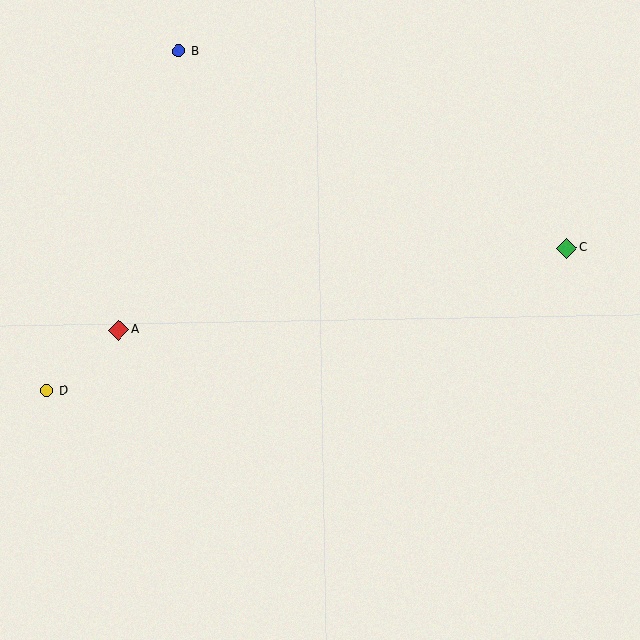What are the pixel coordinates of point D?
Point D is at (47, 391).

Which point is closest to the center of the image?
Point A at (119, 330) is closest to the center.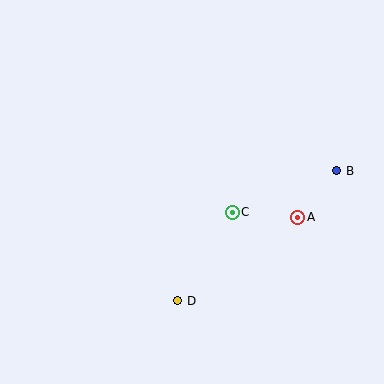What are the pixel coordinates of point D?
Point D is at (178, 301).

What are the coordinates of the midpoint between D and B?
The midpoint between D and B is at (257, 236).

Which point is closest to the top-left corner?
Point C is closest to the top-left corner.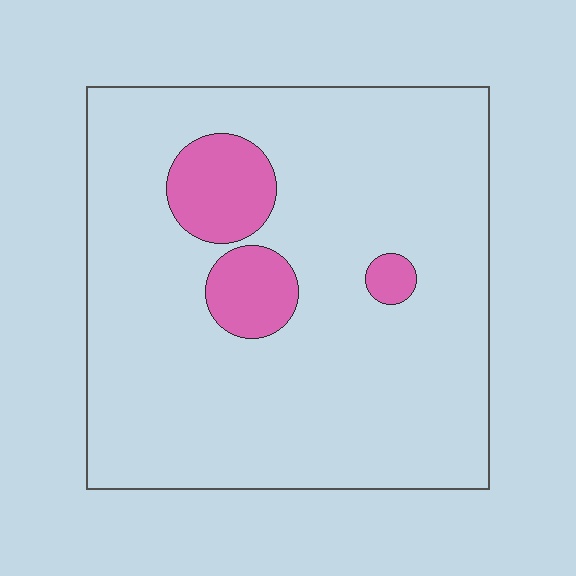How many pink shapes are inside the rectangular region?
3.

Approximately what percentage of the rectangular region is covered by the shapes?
Approximately 10%.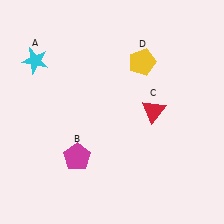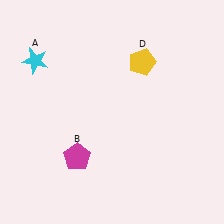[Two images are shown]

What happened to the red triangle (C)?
The red triangle (C) was removed in Image 2. It was in the top-right area of Image 1.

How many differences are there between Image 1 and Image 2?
There is 1 difference between the two images.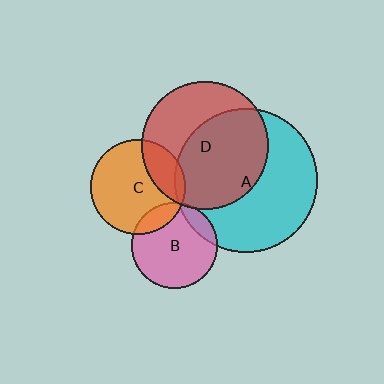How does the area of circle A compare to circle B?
Approximately 2.8 times.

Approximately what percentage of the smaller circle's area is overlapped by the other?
Approximately 5%.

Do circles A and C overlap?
Yes.